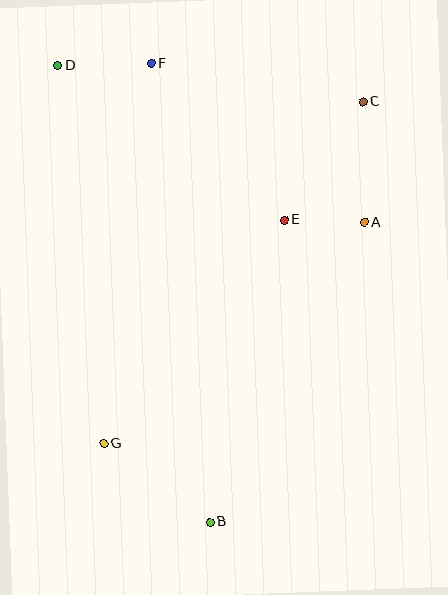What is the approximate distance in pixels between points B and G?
The distance between B and G is approximately 132 pixels.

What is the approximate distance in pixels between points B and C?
The distance between B and C is approximately 447 pixels.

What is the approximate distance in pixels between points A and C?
The distance between A and C is approximately 120 pixels.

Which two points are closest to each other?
Points A and E are closest to each other.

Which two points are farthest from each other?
Points B and D are farthest from each other.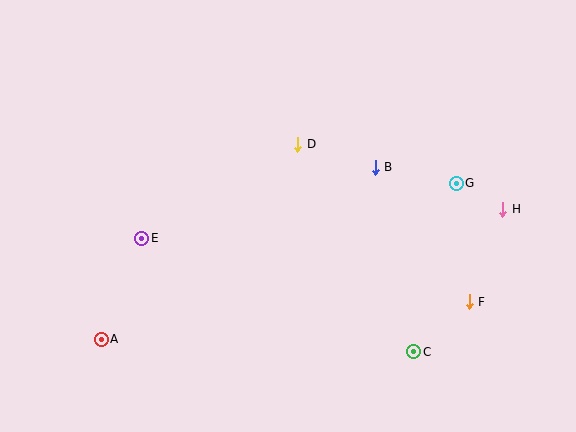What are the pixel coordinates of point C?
Point C is at (414, 352).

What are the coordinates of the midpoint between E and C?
The midpoint between E and C is at (278, 295).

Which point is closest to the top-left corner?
Point E is closest to the top-left corner.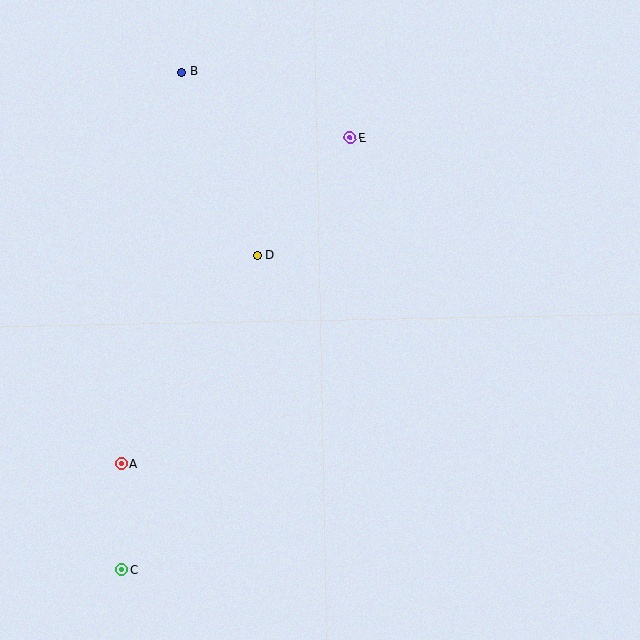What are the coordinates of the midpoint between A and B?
The midpoint between A and B is at (152, 268).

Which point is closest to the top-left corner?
Point B is closest to the top-left corner.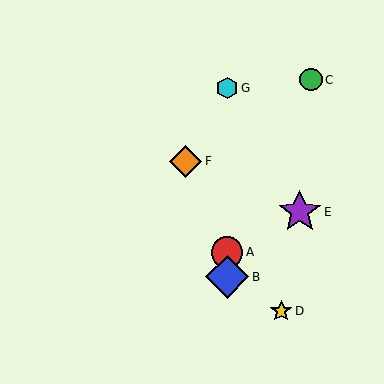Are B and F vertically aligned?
No, B is at x≈227 and F is at x≈186.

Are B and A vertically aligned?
Yes, both are at x≈227.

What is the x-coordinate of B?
Object B is at x≈227.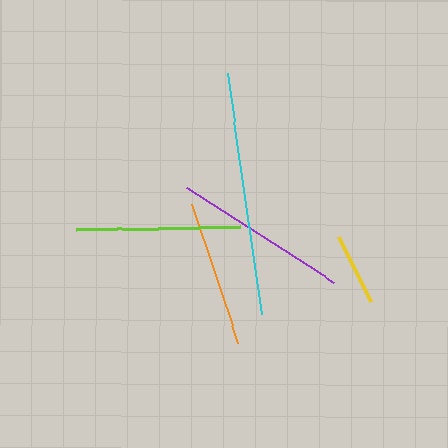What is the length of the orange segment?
The orange segment is approximately 147 pixels long.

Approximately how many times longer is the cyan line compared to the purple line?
The cyan line is approximately 1.4 times the length of the purple line.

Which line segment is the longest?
The cyan line is the longest at approximately 244 pixels.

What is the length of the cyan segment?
The cyan segment is approximately 244 pixels long.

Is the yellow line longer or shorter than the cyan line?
The cyan line is longer than the yellow line.